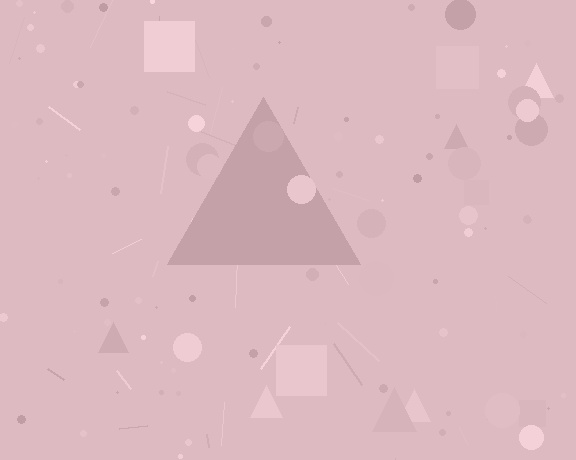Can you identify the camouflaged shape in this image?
The camouflaged shape is a triangle.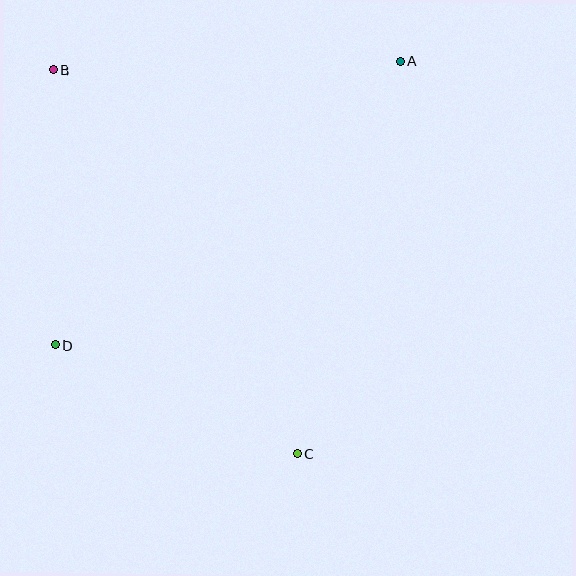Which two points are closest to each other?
Points C and D are closest to each other.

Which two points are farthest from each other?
Points B and C are farthest from each other.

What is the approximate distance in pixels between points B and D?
The distance between B and D is approximately 275 pixels.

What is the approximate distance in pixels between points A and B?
The distance between A and B is approximately 346 pixels.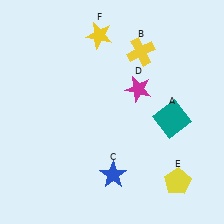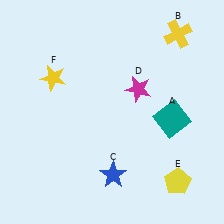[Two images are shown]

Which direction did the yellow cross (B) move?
The yellow cross (B) moved right.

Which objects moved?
The objects that moved are: the yellow cross (B), the yellow star (F).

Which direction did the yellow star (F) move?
The yellow star (F) moved left.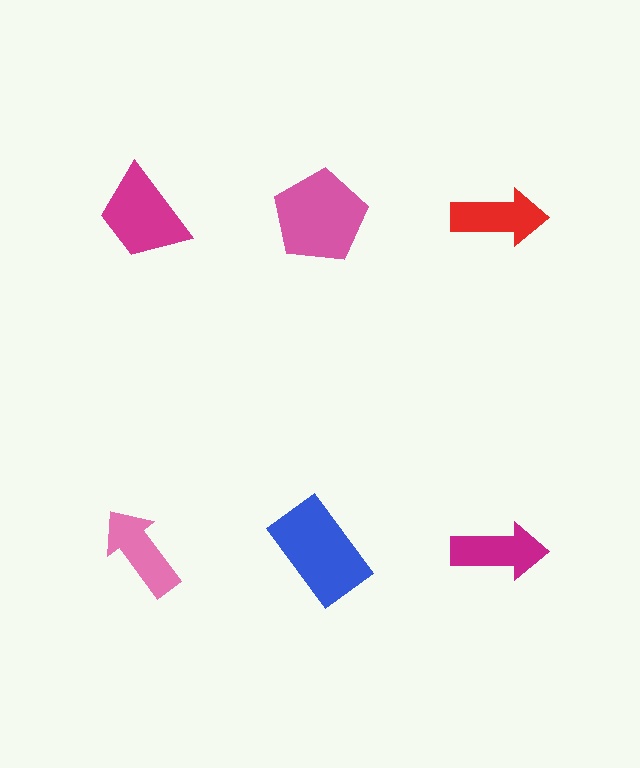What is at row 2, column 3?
A magenta arrow.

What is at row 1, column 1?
A magenta trapezoid.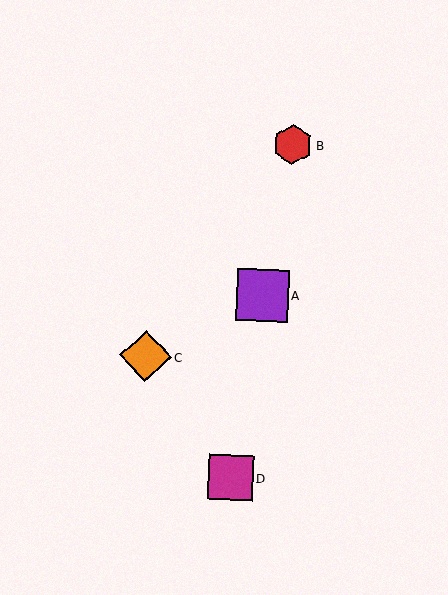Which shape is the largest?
The purple square (labeled A) is the largest.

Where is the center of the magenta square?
The center of the magenta square is at (231, 478).